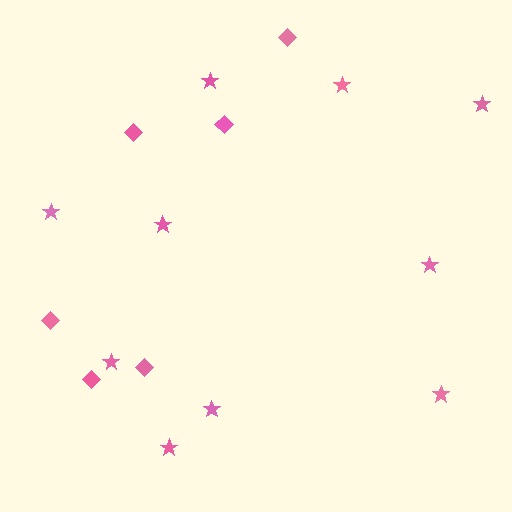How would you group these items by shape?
There are 2 groups: one group of stars (10) and one group of diamonds (6).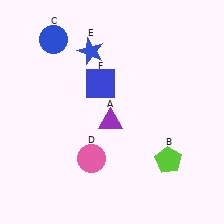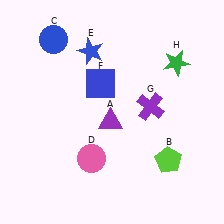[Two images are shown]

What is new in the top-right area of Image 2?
A green star (H) was added in the top-right area of Image 2.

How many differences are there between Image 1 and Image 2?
There are 2 differences between the two images.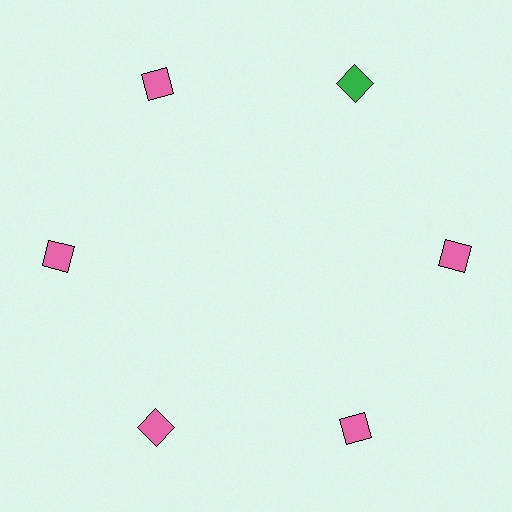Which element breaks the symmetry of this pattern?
The green square at roughly the 1 o'clock position breaks the symmetry. All other shapes are pink squares.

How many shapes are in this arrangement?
There are 6 shapes arranged in a ring pattern.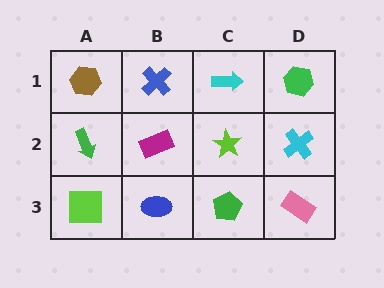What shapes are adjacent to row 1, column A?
A green arrow (row 2, column A), a blue cross (row 1, column B).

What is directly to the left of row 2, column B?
A green arrow.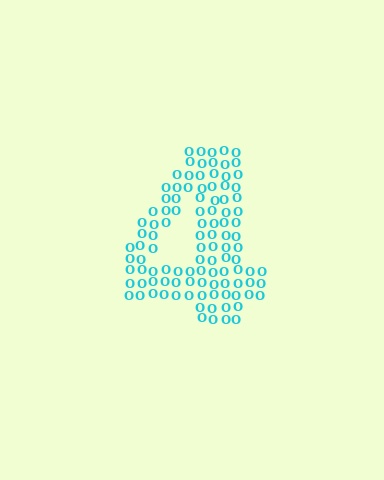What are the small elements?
The small elements are letter O's.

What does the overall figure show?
The overall figure shows the digit 4.